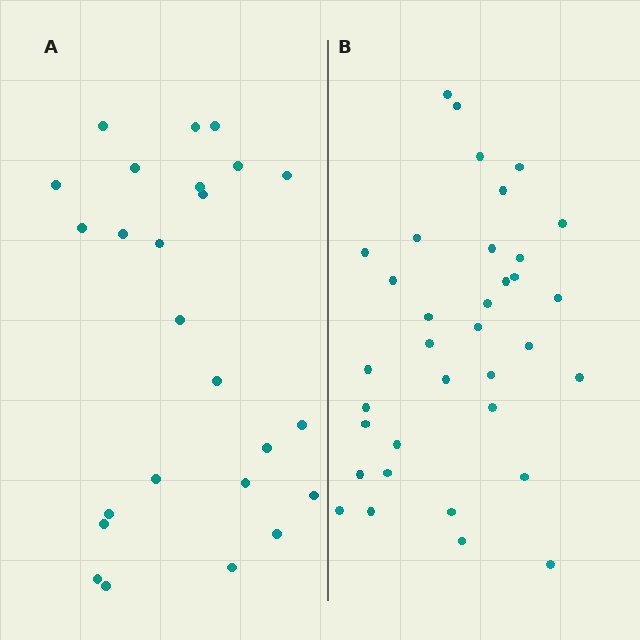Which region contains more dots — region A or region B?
Region B (the right region) has more dots.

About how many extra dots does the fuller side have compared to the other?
Region B has roughly 10 or so more dots than region A.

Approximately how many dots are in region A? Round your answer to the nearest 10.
About 20 dots. (The exact count is 25, which rounds to 20.)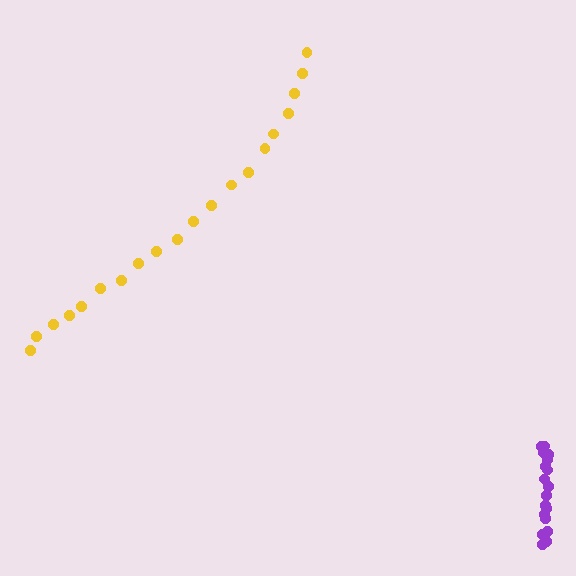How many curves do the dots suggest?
There are 2 distinct paths.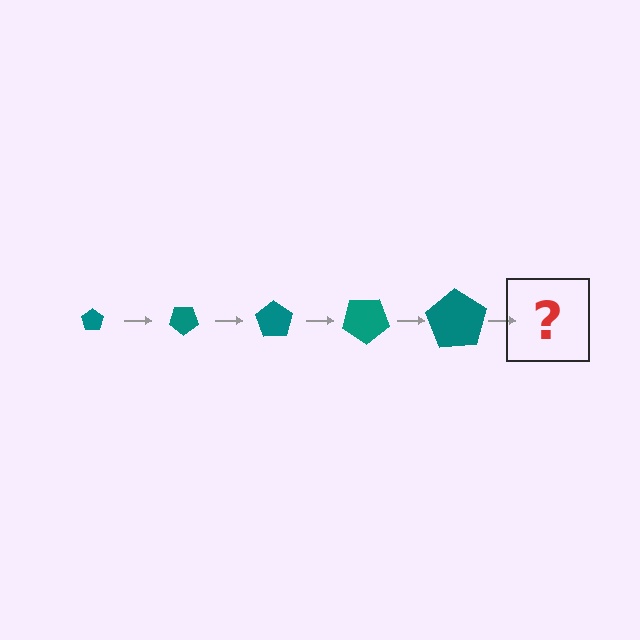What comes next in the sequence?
The next element should be a pentagon, larger than the previous one and rotated 175 degrees from the start.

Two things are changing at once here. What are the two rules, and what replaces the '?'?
The two rules are that the pentagon grows larger each step and it rotates 35 degrees each step. The '?' should be a pentagon, larger than the previous one and rotated 175 degrees from the start.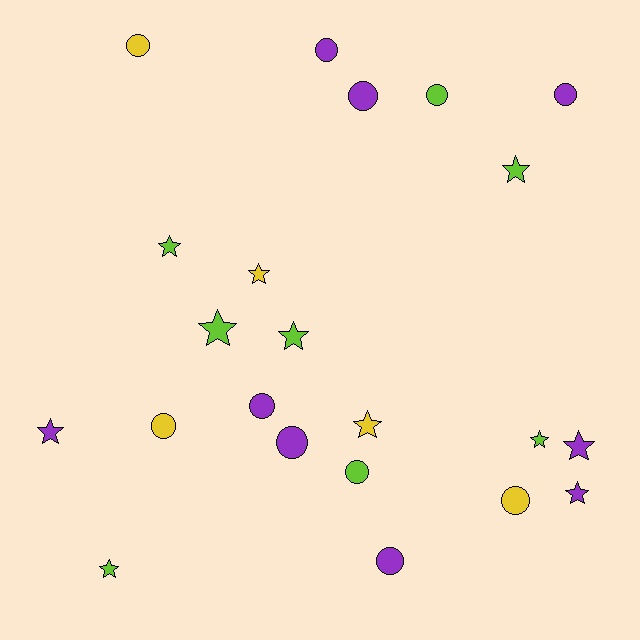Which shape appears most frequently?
Circle, with 11 objects.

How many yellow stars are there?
There are 2 yellow stars.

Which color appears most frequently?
Purple, with 9 objects.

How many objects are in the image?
There are 22 objects.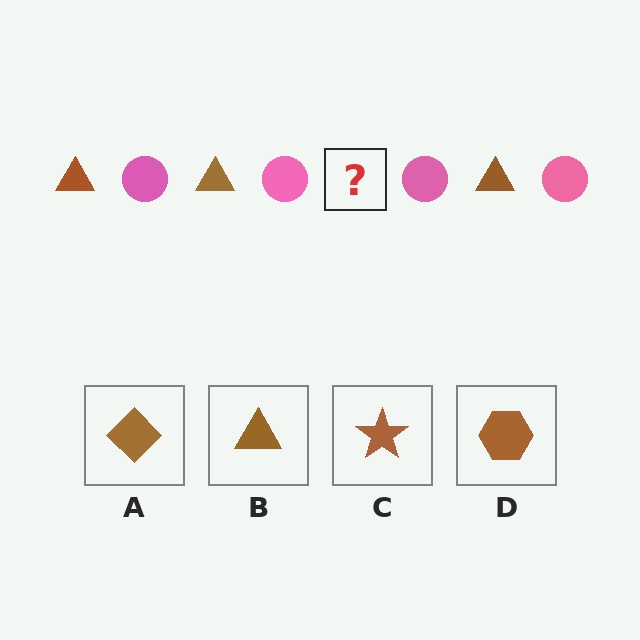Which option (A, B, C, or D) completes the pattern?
B.